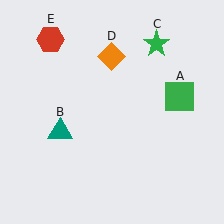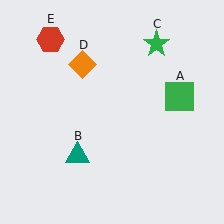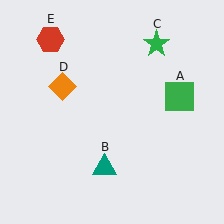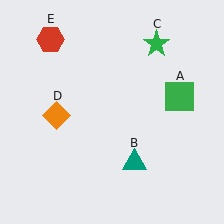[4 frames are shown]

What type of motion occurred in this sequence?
The teal triangle (object B), orange diamond (object D) rotated counterclockwise around the center of the scene.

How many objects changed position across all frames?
2 objects changed position: teal triangle (object B), orange diamond (object D).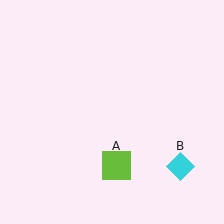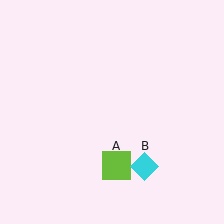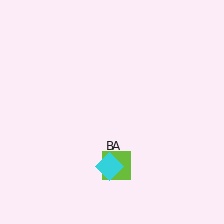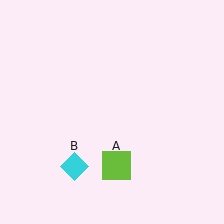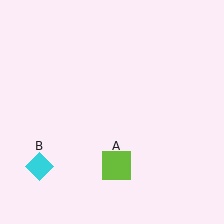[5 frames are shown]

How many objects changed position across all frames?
1 object changed position: cyan diamond (object B).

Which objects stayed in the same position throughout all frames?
Lime square (object A) remained stationary.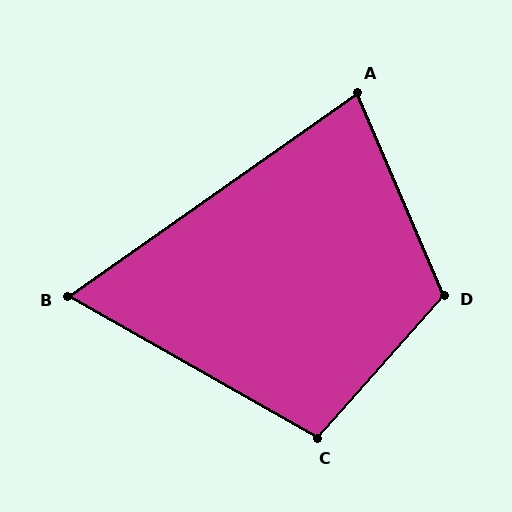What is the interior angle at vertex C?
Approximately 102 degrees (obtuse).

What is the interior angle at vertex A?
Approximately 78 degrees (acute).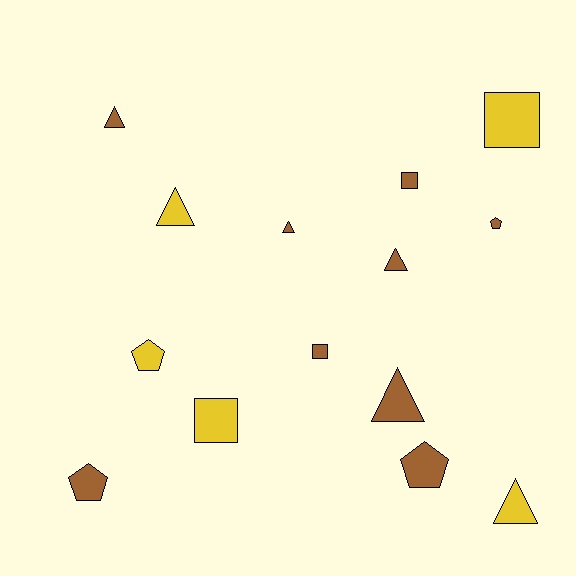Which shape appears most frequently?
Triangle, with 6 objects.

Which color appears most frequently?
Brown, with 9 objects.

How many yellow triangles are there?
There are 2 yellow triangles.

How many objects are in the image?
There are 14 objects.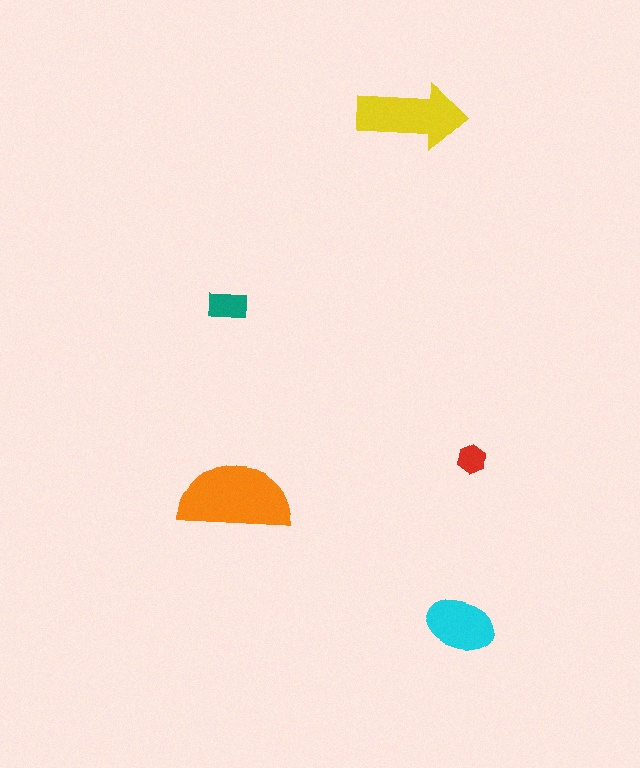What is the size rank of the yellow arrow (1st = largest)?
2nd.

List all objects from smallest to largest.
The red hexagon, the teal rectangle, the cyan ellipse, the yellow arrow, the orange semicircle.